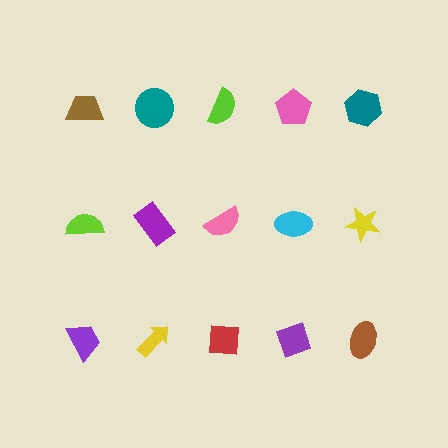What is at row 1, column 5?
A teal hexagon.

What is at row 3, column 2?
A yellow arrow.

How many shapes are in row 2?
5 shapes.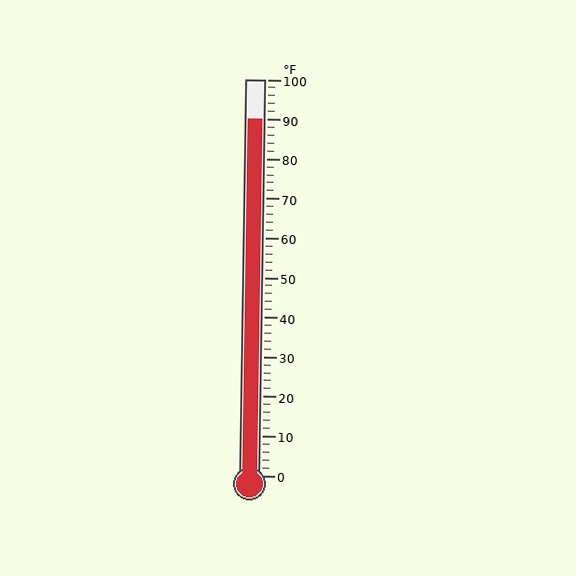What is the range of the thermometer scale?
The thermometer scale ranges from 0°F to 100°F.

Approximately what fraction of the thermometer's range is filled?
The thermometer is filled to approximately 90% of its range.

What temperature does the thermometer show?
The thermometer shows approximately 90°F.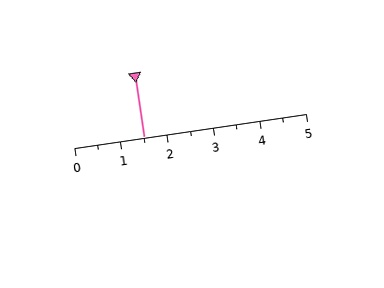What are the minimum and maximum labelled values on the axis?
The axis runs from 0 to 5.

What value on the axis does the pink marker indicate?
The marker indicates approximately 1.5.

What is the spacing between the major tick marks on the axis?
The major ticks are spaced 1 apart.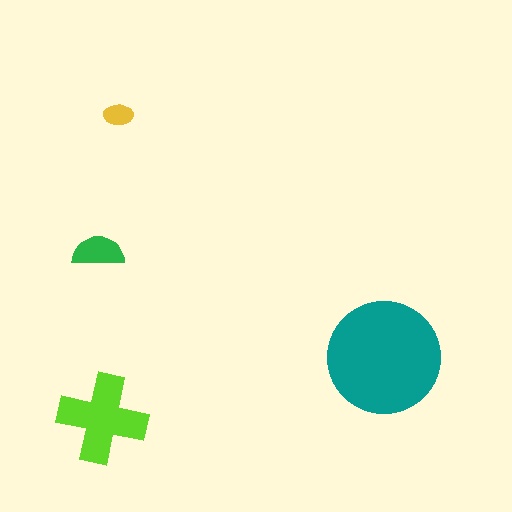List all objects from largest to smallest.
The teal circle, the lime cross, the green semicircle, the yellow ellipse.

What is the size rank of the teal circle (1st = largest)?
1st.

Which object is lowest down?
The lime cross is bottommost.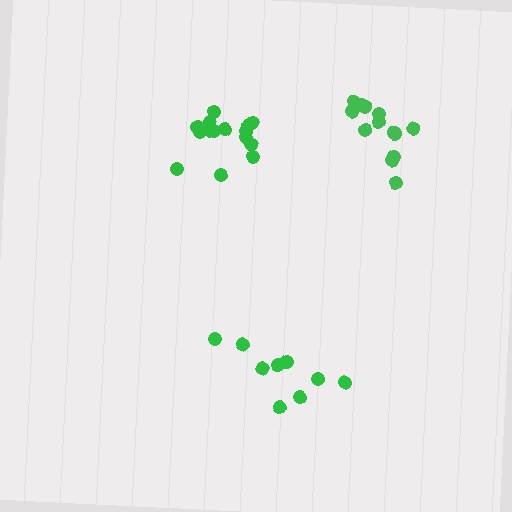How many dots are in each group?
Group 1: 15 dots, Group 2: 9 dots, Group 3: 12 dots (36 total).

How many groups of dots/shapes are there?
There are 3 groups.